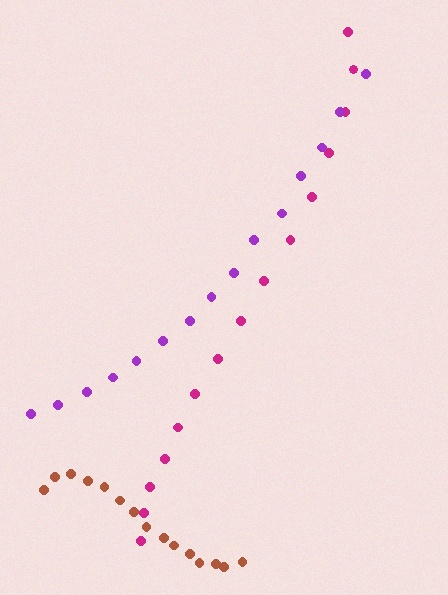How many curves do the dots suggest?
There are 3 distinct paths.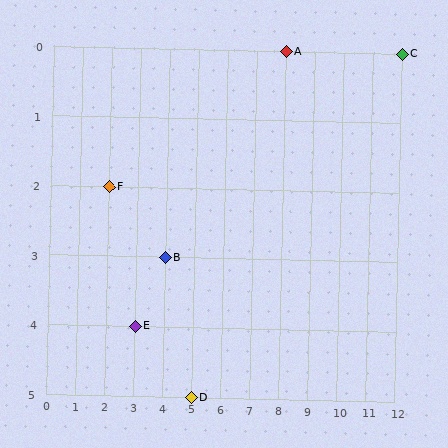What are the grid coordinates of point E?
Point E is at grid coordinates (3, 4).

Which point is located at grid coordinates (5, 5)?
Point D is at (5, 5).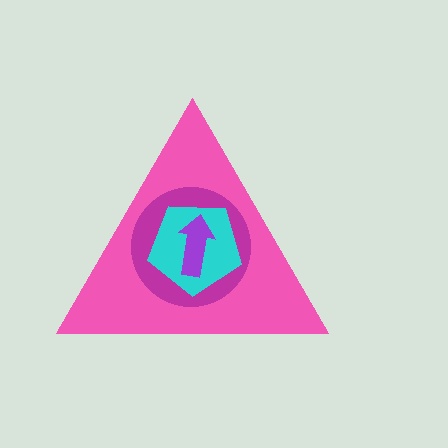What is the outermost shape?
The pink triangle.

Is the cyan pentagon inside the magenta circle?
Yes.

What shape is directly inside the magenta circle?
The cyan pentagon.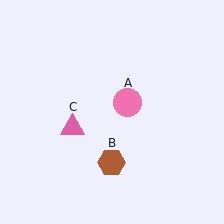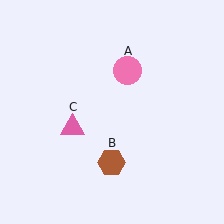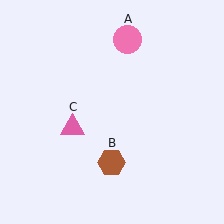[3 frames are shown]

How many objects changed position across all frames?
1 object changed position: pink circle (object A).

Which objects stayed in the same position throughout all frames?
Brown hexagon (object B) and pink triangle (object C) remained stationary.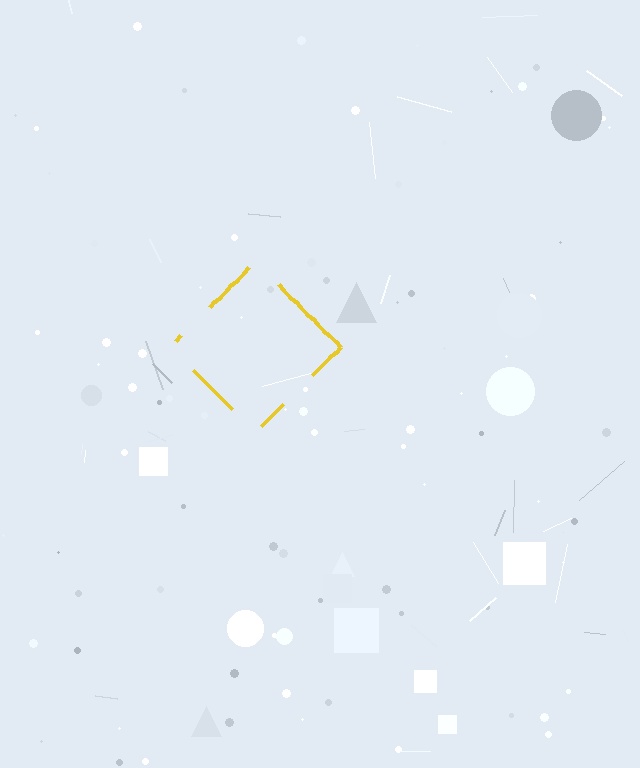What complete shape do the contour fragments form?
The contour fragments form a diamond.